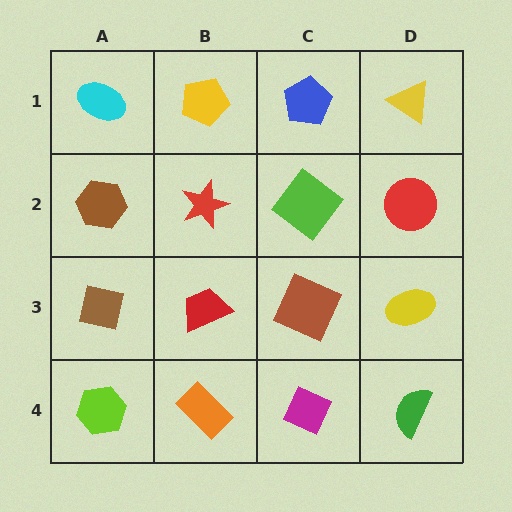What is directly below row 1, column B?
A red star.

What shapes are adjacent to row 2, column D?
A yellow triangle (row 1, column D), a yellow ellipse (row 3, column D), a lime diamond (row 2, column C).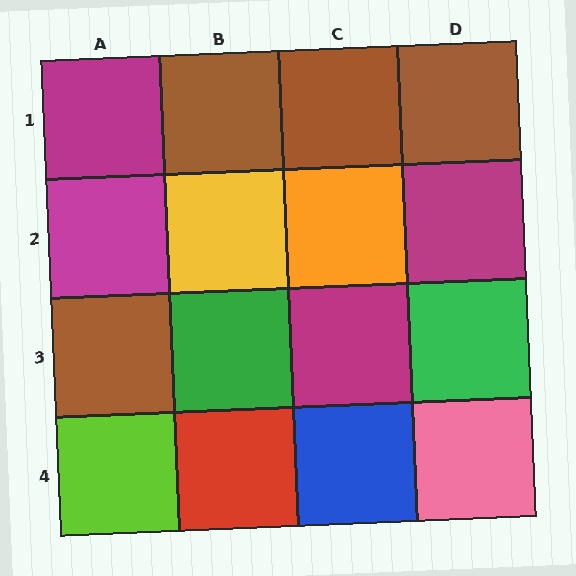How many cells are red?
1 cell is red.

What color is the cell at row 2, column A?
Magenta.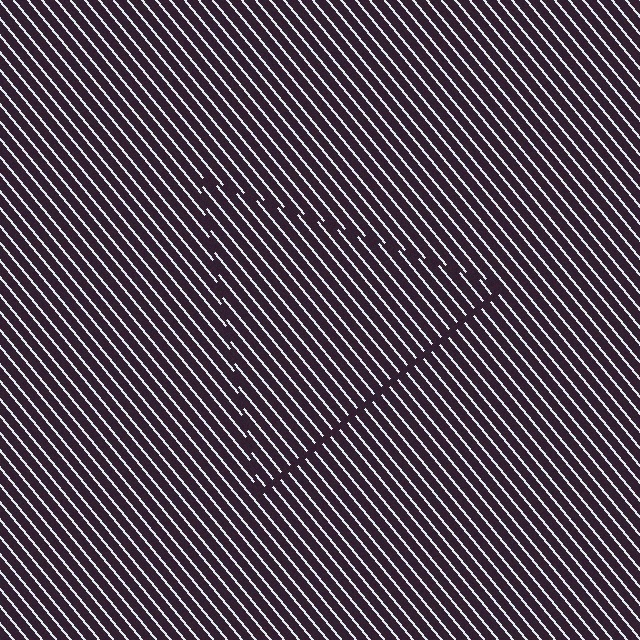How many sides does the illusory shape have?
3 sides — the line-ends trace a triangle.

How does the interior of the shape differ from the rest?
The interior of the shape contains the same grating, shifted by half a period — the contour is defined by the phase discontinuity where line-ends from the inner and outer gratings abut.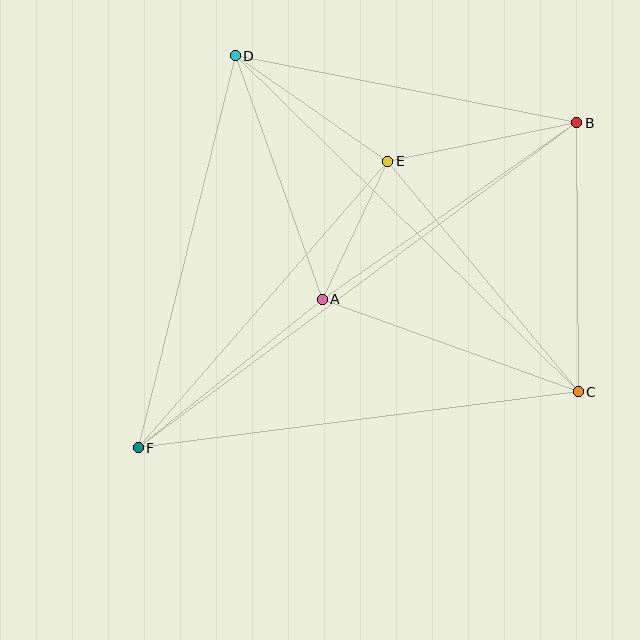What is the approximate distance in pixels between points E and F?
The distance between E and F is approximately 380 pixels.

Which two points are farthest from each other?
Points B and F are farthest from each other.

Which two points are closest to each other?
Points A and E are closest to each other.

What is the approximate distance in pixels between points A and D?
The distance between A and D is approximately 259 pixels.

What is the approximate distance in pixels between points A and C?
The distance between A and C is approximately 273 pixels.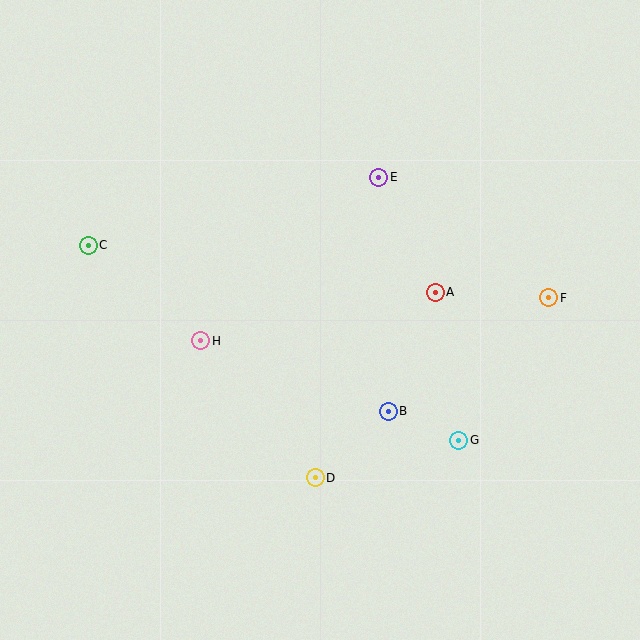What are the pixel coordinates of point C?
Point C is at (88, 245).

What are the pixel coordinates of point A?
Point A is at (435, 292).